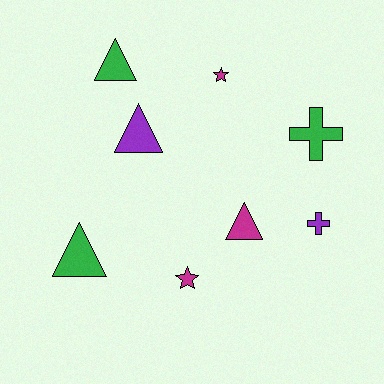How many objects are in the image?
There are 8 objects.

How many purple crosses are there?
There is 1 purple cross.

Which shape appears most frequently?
Triangle, with 4 objects.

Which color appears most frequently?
Green, with 3 objects.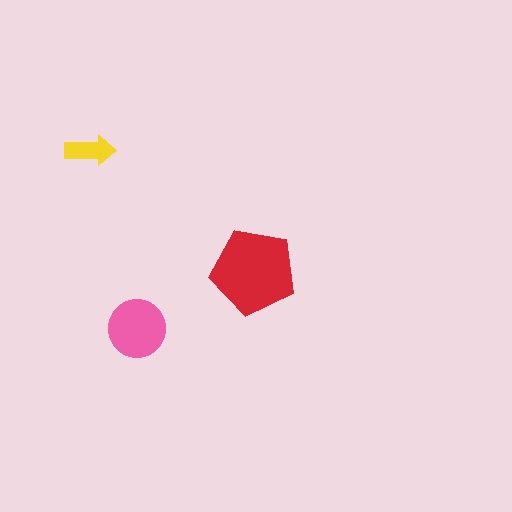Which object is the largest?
The red pentagon.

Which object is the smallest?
The yellow arrow.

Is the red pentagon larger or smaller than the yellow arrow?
Larger.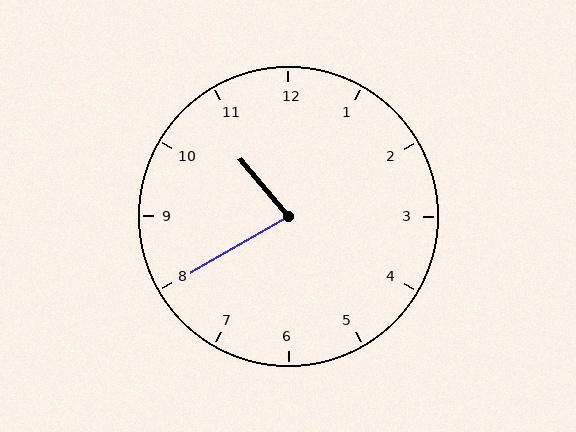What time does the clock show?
10:40.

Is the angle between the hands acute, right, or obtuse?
It is acute.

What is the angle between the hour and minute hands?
Approximately 80 degrees.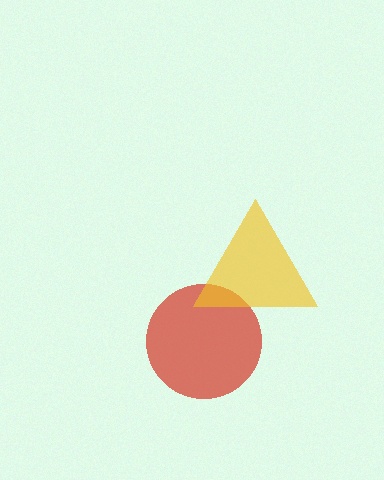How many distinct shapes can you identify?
There are 2 distinct shapes: a red circle, a yellow triangle.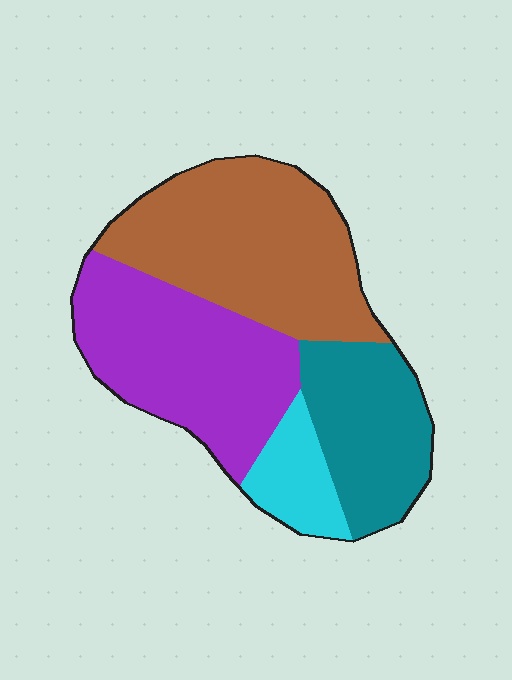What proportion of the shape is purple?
Purple takes up between a sixth and a third of the shape.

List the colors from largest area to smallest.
From largest to smallest: brown, purple, teal, cyan.